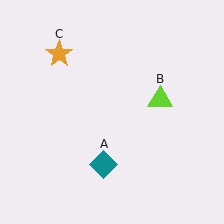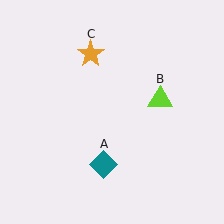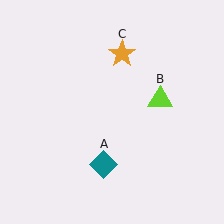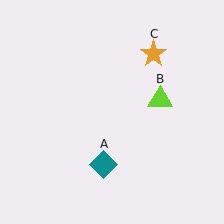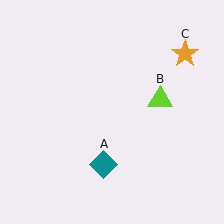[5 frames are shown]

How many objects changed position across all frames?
1 object changed position: orange star (object C).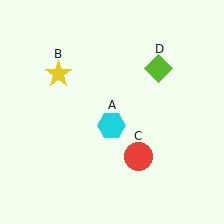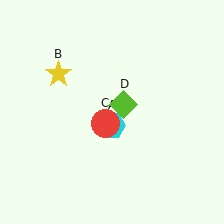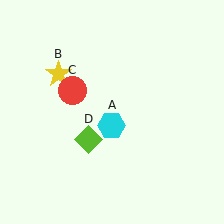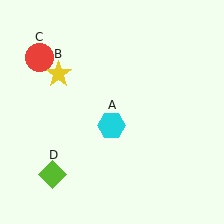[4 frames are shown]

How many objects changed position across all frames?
2 objects changed position: red circle (object C), lime diamond (object D).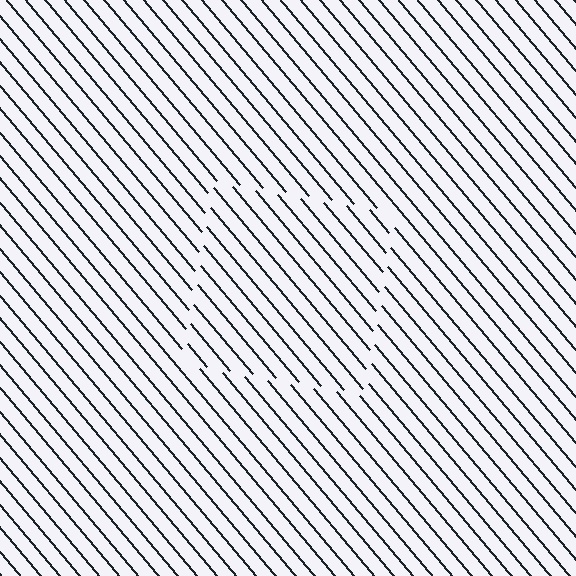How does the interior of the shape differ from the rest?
The interior of the shape contains the same grating, shifted by half a period — the contour is defined by the phase discontinuity where line-ends from the inner and outer gratings abut.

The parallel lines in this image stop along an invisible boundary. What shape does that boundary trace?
An illusory square. The interior of the shape contains the same grating, shifted by half a period — the contour is defined by the phase discontinuity where line-ends from the inner and outer gratings abut.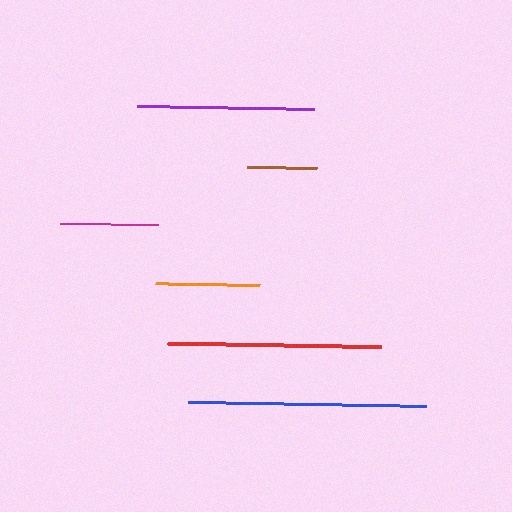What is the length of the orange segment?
The orange segment is approximately 104 pixels long.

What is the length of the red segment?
The red segment is approximately 214 pixels long.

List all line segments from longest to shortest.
From longest to shortest: blue, red, purple, orange, magenta, brown.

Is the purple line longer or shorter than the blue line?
The blue line is longer than the purple line.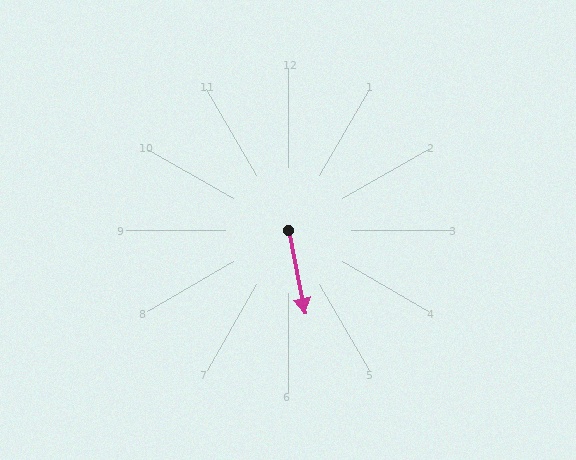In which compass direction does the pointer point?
South.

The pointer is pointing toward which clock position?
Roughly 6 o'clock.